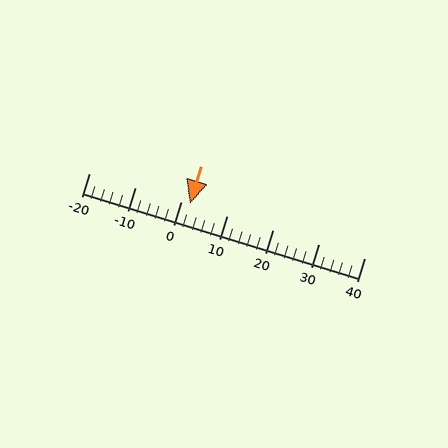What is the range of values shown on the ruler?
The ruler shows values from -20 to 40.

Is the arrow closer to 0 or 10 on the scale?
The arrow is closer to 0.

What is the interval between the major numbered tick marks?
The major tick marks are spaced 10 units apart.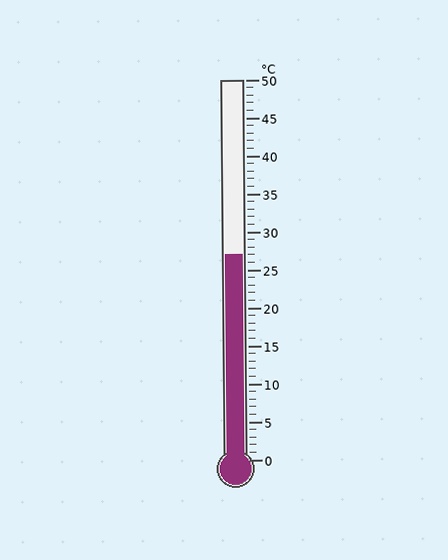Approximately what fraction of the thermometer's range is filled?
The thermometer is filled to approximately 55% of its range.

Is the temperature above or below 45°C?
The temperature is below 45°C.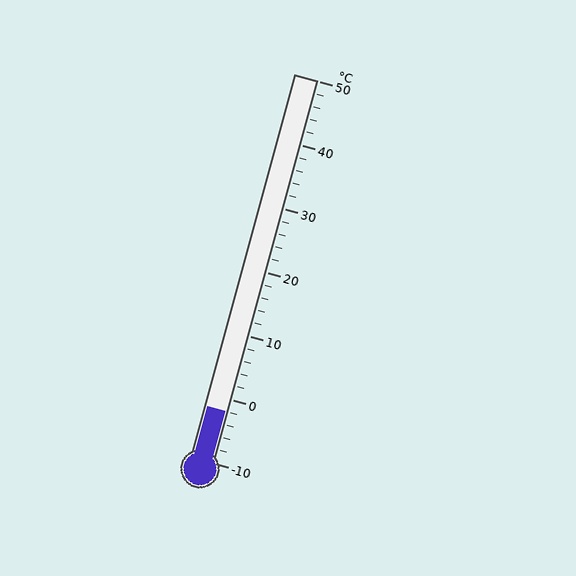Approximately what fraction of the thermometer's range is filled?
The thermometer is filled to approximately 15% of its range.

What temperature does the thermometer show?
The thermometer shows approximately -2°C.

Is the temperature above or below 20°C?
The temperature is below 20°C.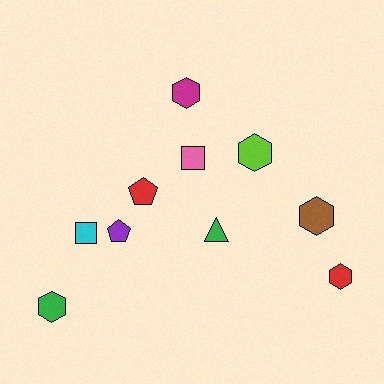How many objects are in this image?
There are 10 objects.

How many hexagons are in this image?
There are 5 hexagons.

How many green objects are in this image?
There are 2 green objects.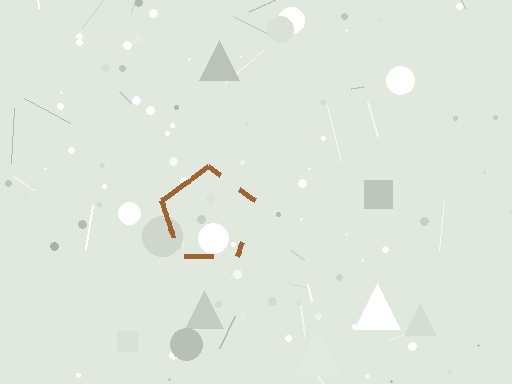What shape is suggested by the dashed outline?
The dashed outline suggests a pentagon.